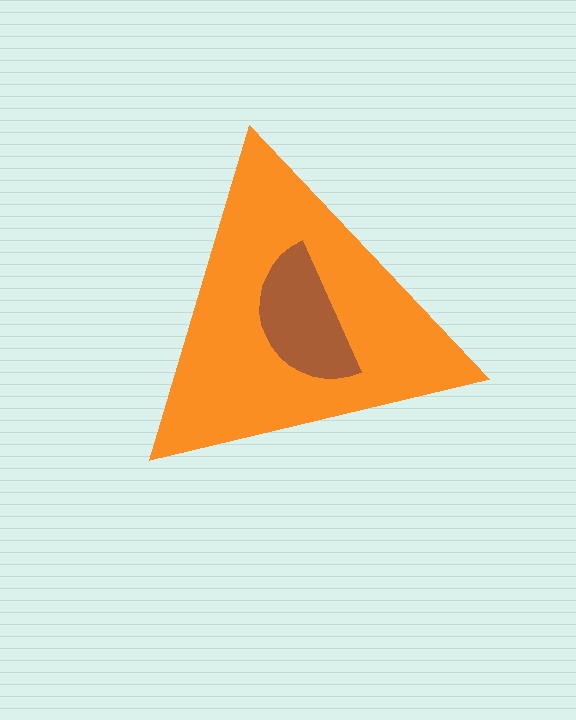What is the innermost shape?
The brown semicircle.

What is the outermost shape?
The orange triangle.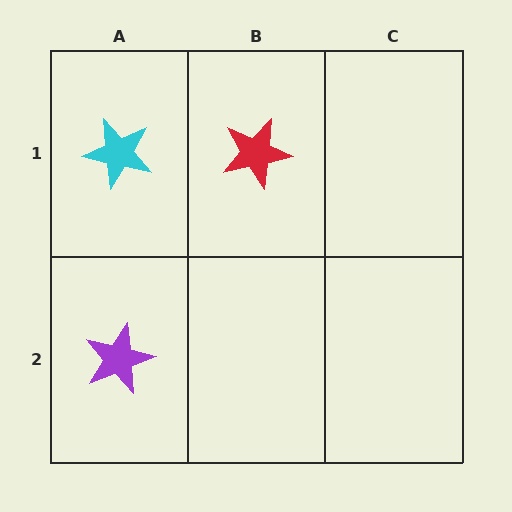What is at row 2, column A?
A purple star.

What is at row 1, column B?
A red star.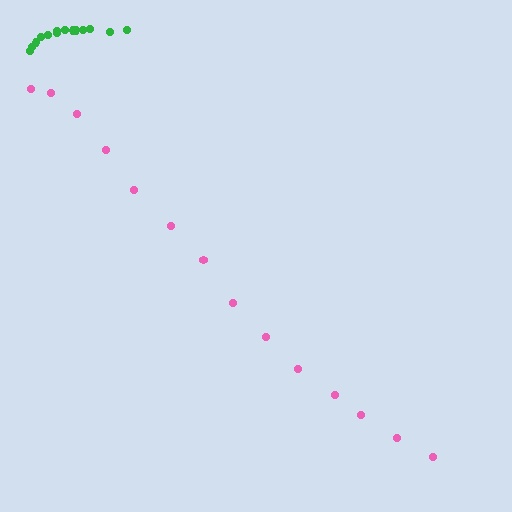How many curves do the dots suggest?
There are 2 distinct paths.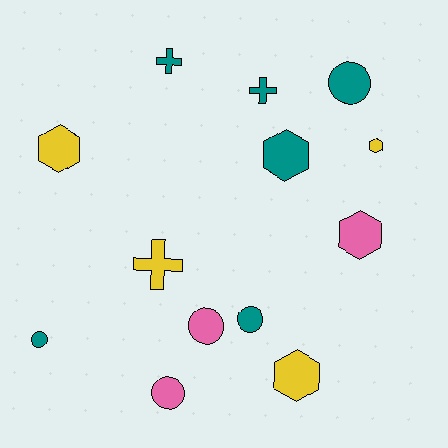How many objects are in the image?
There are 13 objects.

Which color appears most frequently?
Teal, with 6 objects.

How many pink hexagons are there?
There is 1 pink hexagon.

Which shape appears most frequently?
Circle, with 5 objects.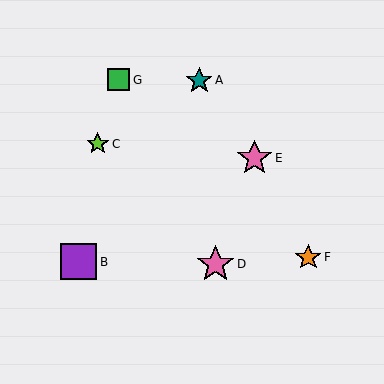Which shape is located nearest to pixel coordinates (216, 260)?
The pink star (labeled D) at (216, 264) is nearest to that location.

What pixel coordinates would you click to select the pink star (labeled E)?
Click at (255, 158) to select the pink star E.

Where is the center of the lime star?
The center of the lime star is at (98, 144).